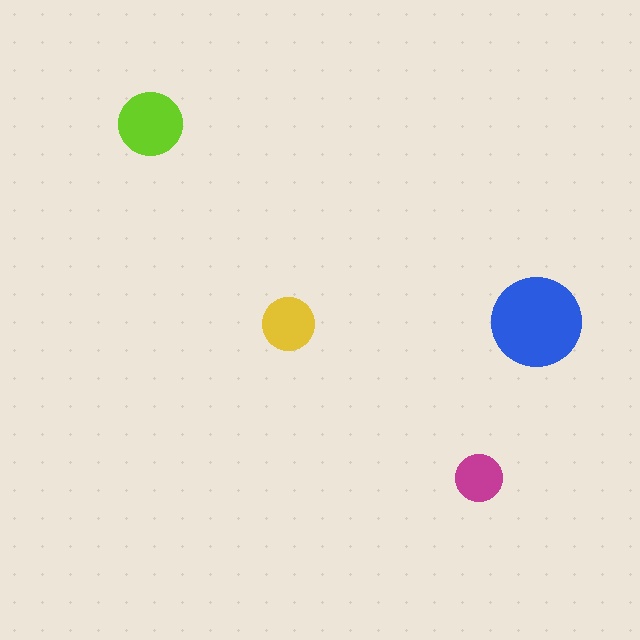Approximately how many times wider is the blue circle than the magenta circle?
About 2 times wider.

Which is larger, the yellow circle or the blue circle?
The blue one.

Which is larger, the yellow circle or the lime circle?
The lime one.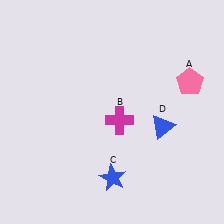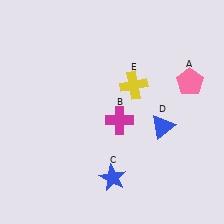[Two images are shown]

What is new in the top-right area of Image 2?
A yellow cross (E) was added in the top-right area of Image 2.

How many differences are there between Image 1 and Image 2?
There is 1 difference between the two images.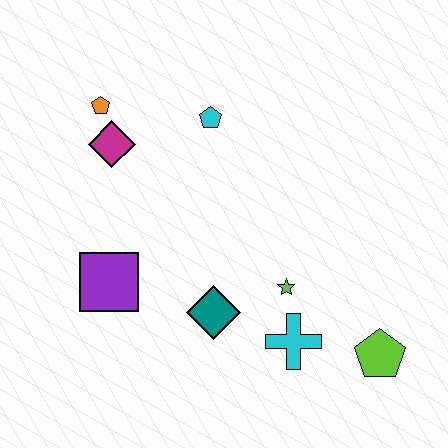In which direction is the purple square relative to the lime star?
The purple square is to the left of the lime star.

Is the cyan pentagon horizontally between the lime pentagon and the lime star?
No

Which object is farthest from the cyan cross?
The orange pentagon is farthest from the cyan cross.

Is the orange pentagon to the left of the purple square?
Yes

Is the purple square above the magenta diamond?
No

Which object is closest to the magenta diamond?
The orange pentagon is closest to the magenta diamond.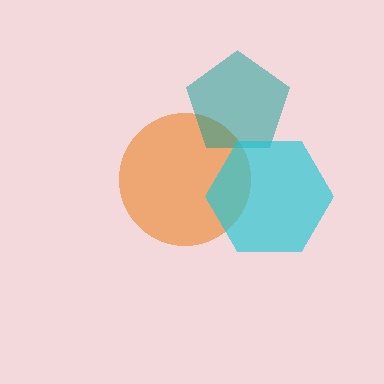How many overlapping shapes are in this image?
There are 3 overlapping shapes in the image.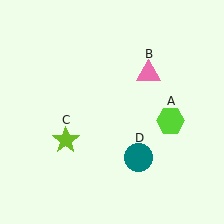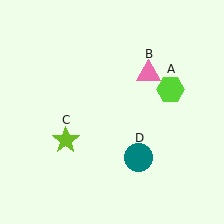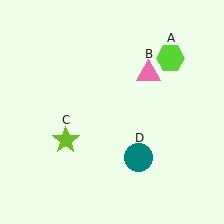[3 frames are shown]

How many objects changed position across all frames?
1 object changed position: lime hexagon (object A).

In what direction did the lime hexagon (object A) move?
The lime hexagon (object A) moved up.